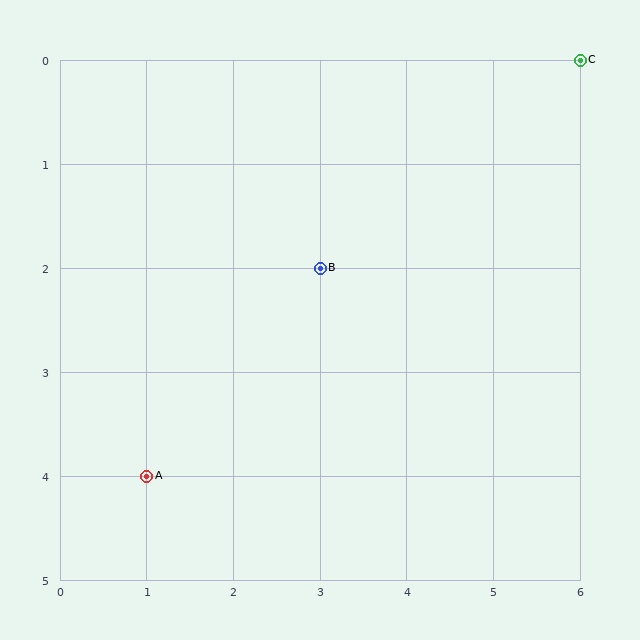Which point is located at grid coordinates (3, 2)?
Point B is at (3, 2).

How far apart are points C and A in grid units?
Points C and A are 5 columns and 4 rows apart (about 6.4 grid units diagonally).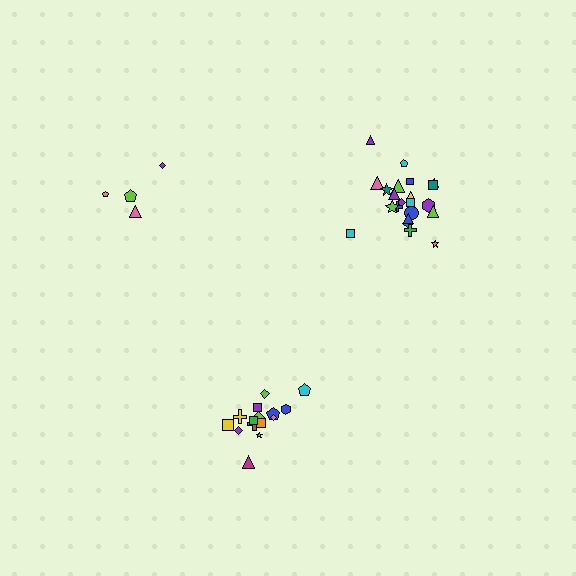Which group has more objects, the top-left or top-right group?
The top-right group.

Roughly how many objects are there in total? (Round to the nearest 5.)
Roughly 40 objects in total.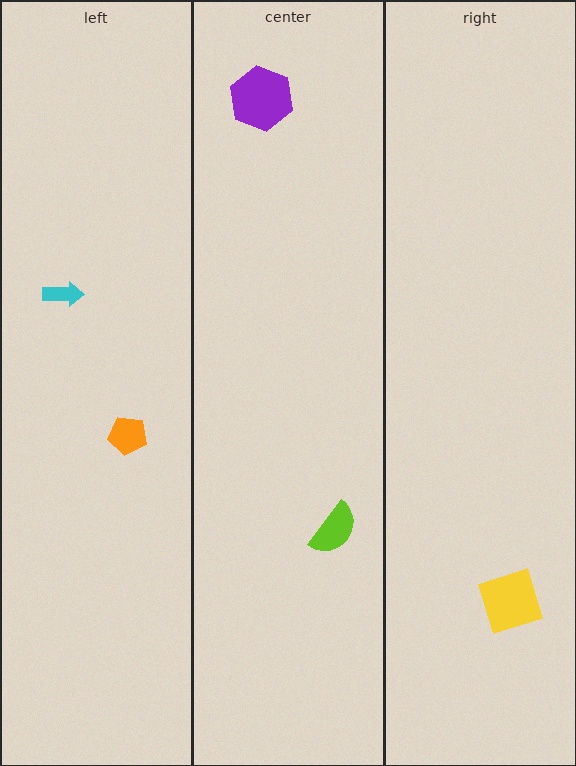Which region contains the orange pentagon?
The left region.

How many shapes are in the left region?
2.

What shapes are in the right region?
The yellow square.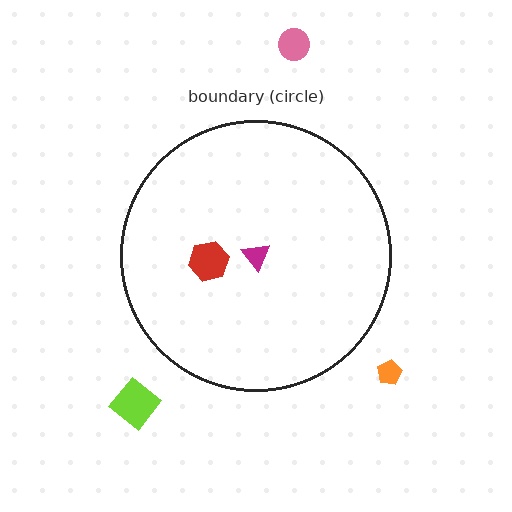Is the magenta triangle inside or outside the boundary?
Inside.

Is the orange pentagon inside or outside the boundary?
Outside.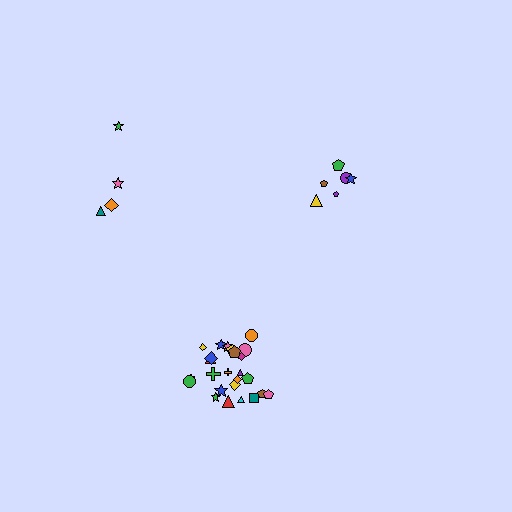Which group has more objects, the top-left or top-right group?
The top-right group.